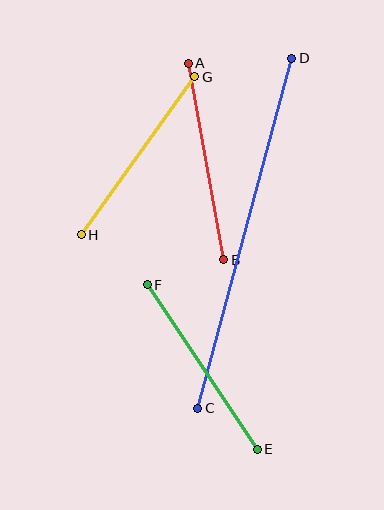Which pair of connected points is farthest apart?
Points C and D are farthest apart.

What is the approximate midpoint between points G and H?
The midpoint is at approximately (138, 156) pixels.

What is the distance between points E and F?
The distance is approximately 198 pixels.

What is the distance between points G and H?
The distance is approximately 195 pixels.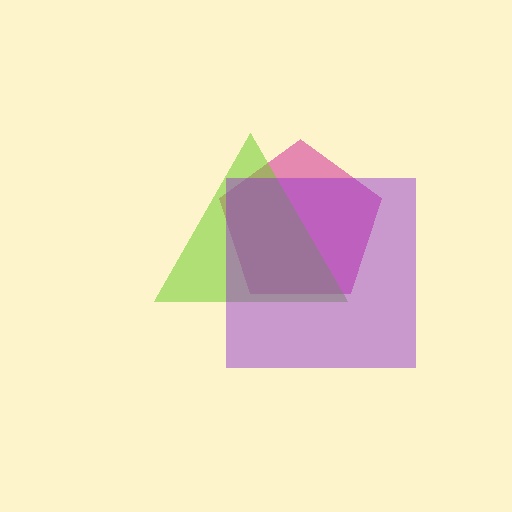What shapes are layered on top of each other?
The layered shapes are: a pink pentagon, a lime triangle, a purple square.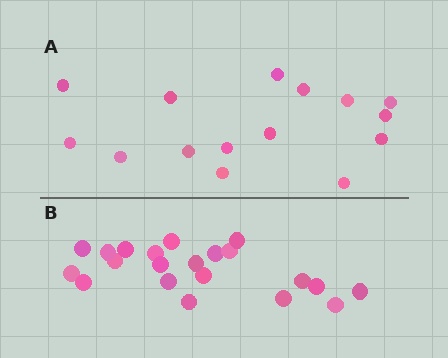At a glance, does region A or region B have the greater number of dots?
Region B (the bottom region) has more dots.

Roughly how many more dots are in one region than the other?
Region B has about 6 more dots than region A.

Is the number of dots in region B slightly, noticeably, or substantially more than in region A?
Region B has noticeably more, but not dramatically so. The ratio is roughly 1.4 to 1.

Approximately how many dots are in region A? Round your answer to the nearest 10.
About 20 dots. (The exact count is 15, which rounds to 20.)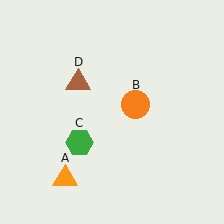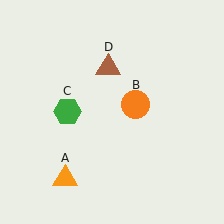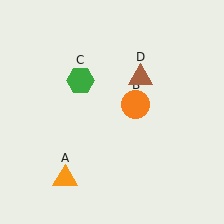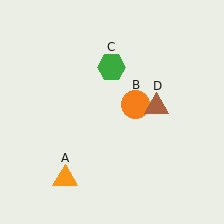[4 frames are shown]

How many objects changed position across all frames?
2 objects changed position: green hexagon (object C), brown triangle (object D).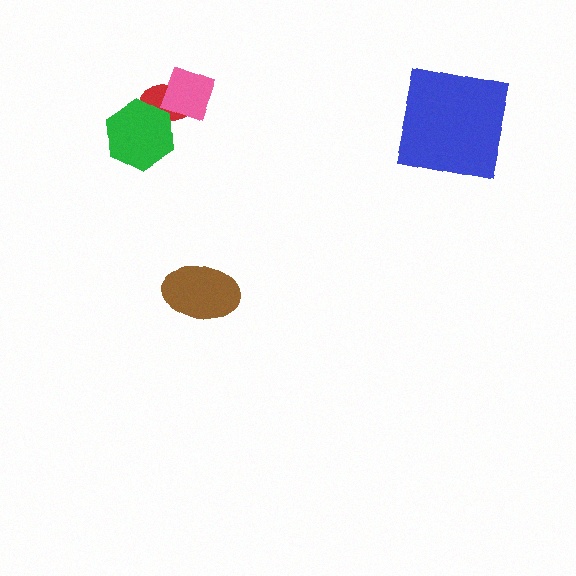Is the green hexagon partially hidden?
No, no other shape covers it.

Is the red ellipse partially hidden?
Yes, it is partially covered by another shape.